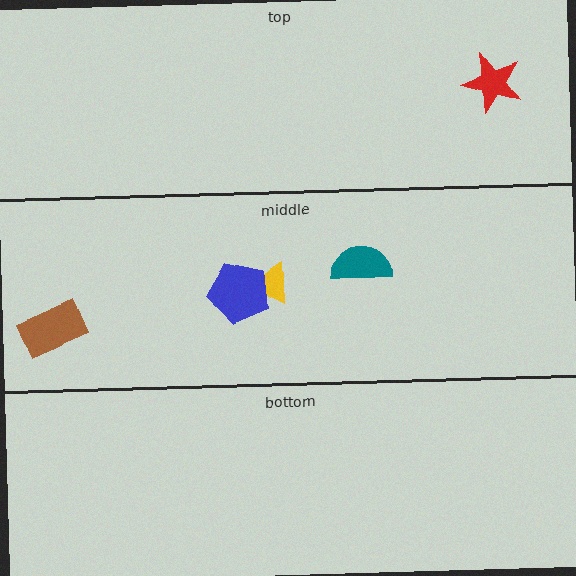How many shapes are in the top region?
1.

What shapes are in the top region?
The red star.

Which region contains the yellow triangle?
The middle region.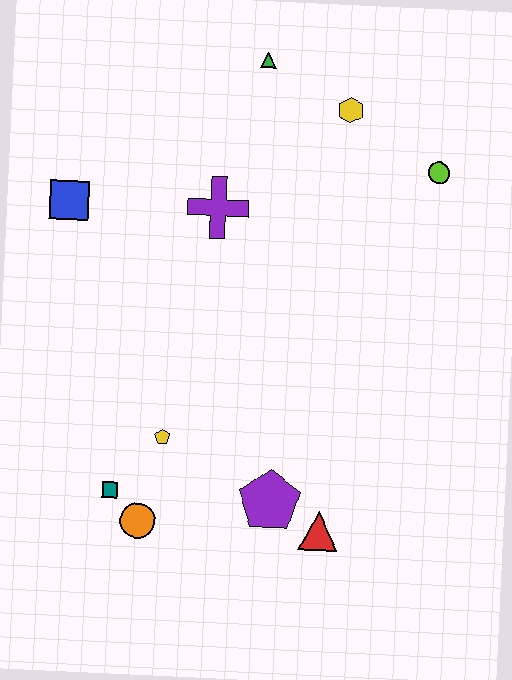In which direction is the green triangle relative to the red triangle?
The green triangle is above the red triangle.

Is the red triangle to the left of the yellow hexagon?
Yes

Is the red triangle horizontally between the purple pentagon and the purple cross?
No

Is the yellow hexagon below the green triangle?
Yes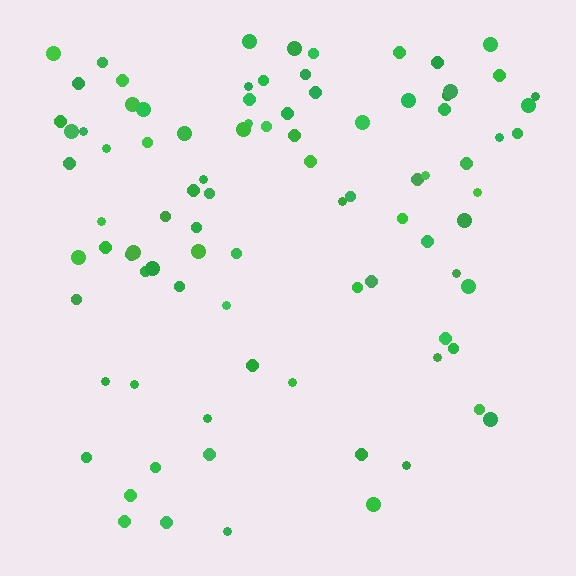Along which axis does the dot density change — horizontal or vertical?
Vertical.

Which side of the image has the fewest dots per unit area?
The bottom.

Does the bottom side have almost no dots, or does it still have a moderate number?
Still a moderate number, just noticeably fewer than the top.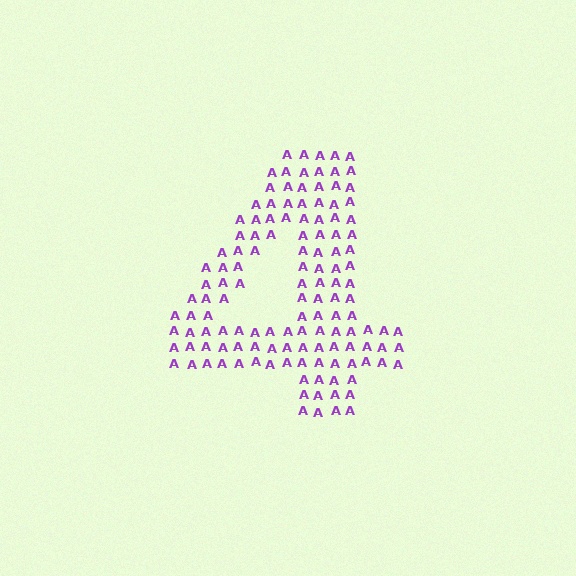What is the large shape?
The large shape is the digit 4.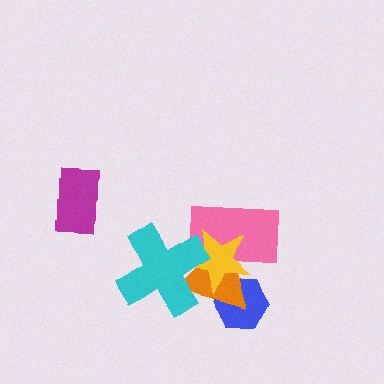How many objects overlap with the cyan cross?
3 objects overlap with the cyan cross.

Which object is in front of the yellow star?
The cyan cross is in front of the yellow star.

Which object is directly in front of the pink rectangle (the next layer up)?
The yellow star is directly in front of the pink rectangle.